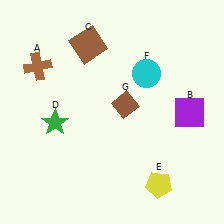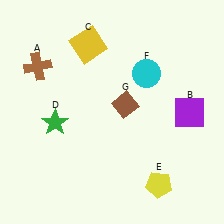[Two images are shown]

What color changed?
The square (C) changed from brown in Image 1 to yellow in Image 2.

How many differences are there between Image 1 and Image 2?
There is 1 difference between the two images.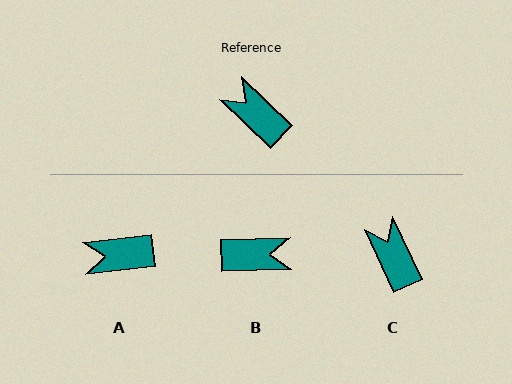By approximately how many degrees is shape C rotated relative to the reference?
Approximately 21 degrees clockwise.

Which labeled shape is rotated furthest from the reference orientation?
B, about 134 degrees away.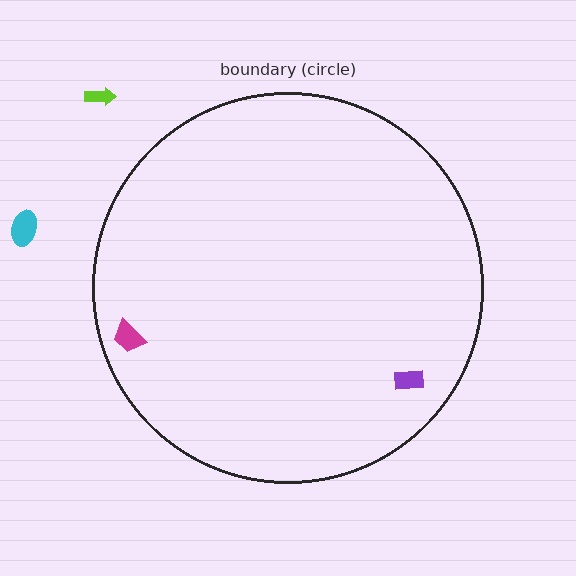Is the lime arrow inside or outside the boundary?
Outside.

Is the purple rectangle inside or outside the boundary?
Inside.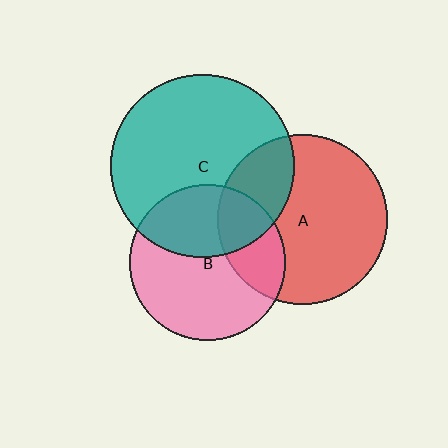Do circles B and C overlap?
Yes.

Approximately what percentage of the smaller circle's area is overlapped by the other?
Approximately 35%.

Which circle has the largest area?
Circle C (teal).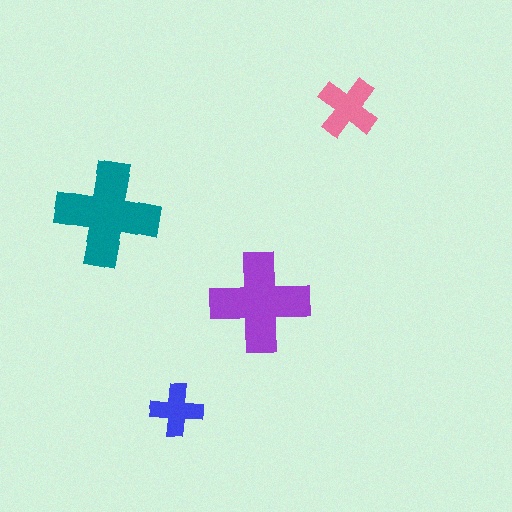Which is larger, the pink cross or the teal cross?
The teal one.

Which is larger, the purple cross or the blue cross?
The purple one.